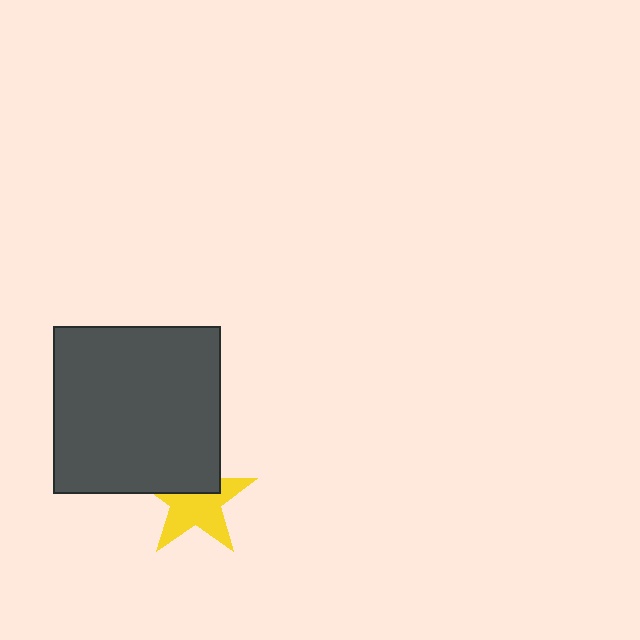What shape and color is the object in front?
The object in front is a dark gray square.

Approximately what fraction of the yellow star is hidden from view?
Roughly 38% of the yellow star is hidden behind the dark gray square.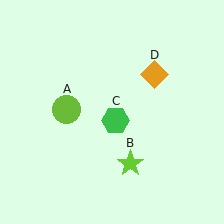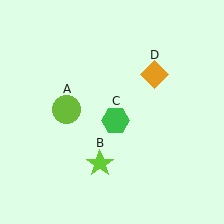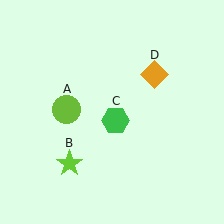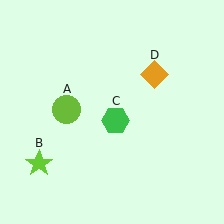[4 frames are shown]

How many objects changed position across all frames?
1 object changed position: lime star (object B).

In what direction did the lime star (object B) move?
The lime star (object B) moved left.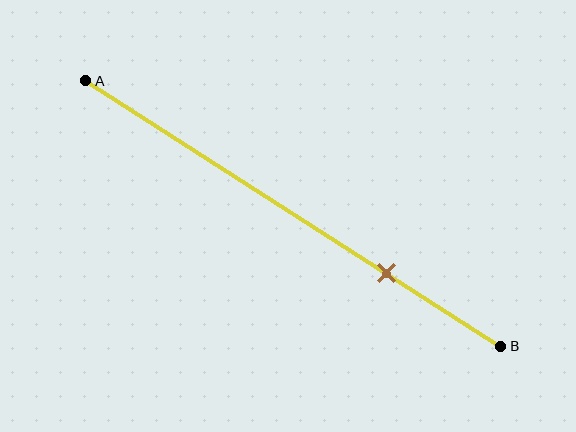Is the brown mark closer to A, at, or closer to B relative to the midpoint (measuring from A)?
The brown mark is closer to point B than the midpoint of segment AB.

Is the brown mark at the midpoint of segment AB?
No, the mark is at about 70% from A, not at the 50% midpoint.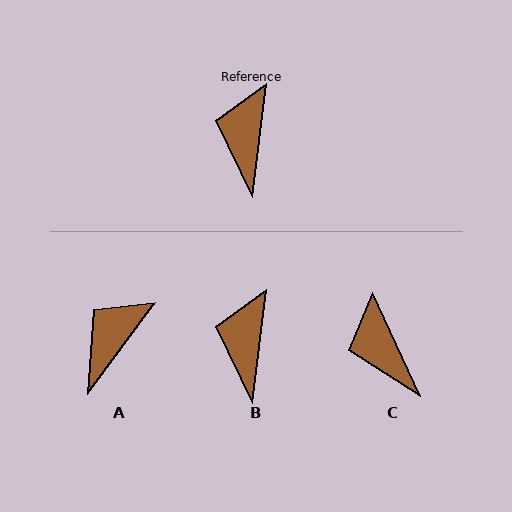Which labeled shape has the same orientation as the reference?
B.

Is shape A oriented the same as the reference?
No, it is off by about 29 degrees.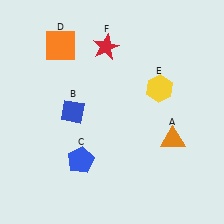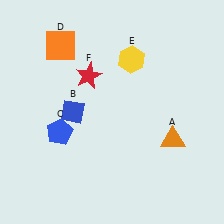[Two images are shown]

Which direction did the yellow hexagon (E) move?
The yellow hexagon (E) moved up.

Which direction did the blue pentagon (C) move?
The blue pentagon (C) moved up.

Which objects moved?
The objects that moved are: the blue pentagon (C), the yellow hexagon (E), the red star (F).